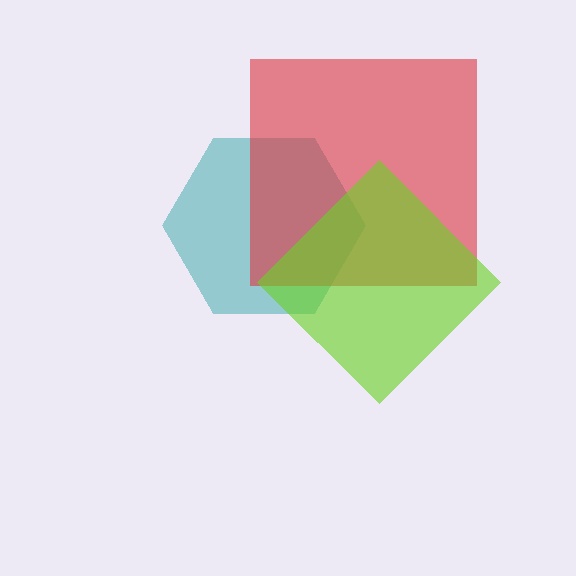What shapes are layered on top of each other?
The layered shapes are: a teal hexagon, a red square, a lime diamond.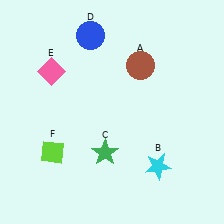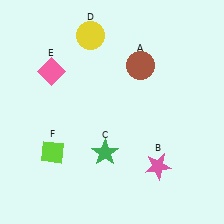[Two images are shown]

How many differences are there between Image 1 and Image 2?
There are 2 differences between the two images.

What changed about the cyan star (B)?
In Image 1, B is cyan. In Image 2, it changed to pink.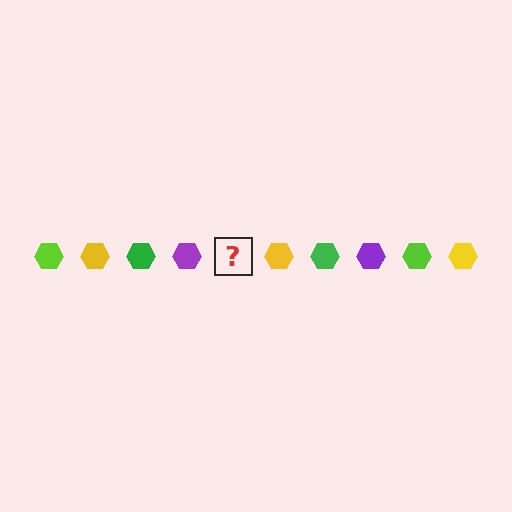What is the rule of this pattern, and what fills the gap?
The rule is that the pattern cycles through lime, yellow, green, purple hexagons. The gap should be filled with a lime hexagon.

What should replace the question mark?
The question mark should be replaced with a lime hexagon.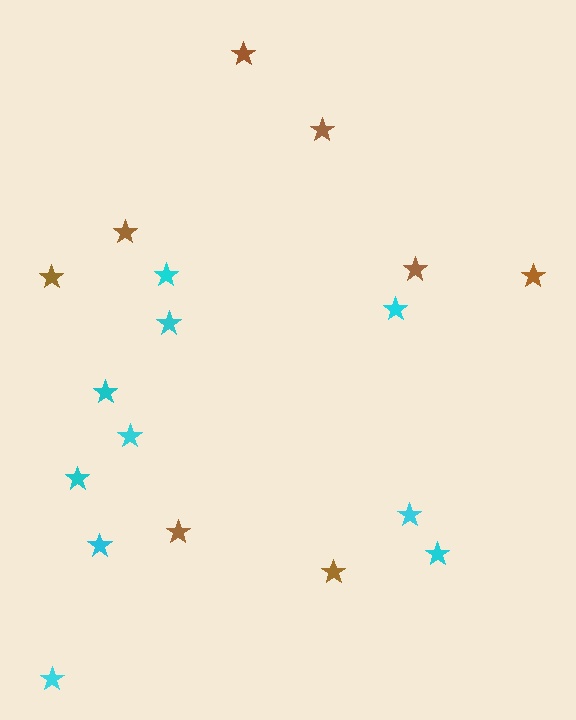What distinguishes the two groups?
There are 2 groups: one group of cyan stars (10) and one group of brown stars (8).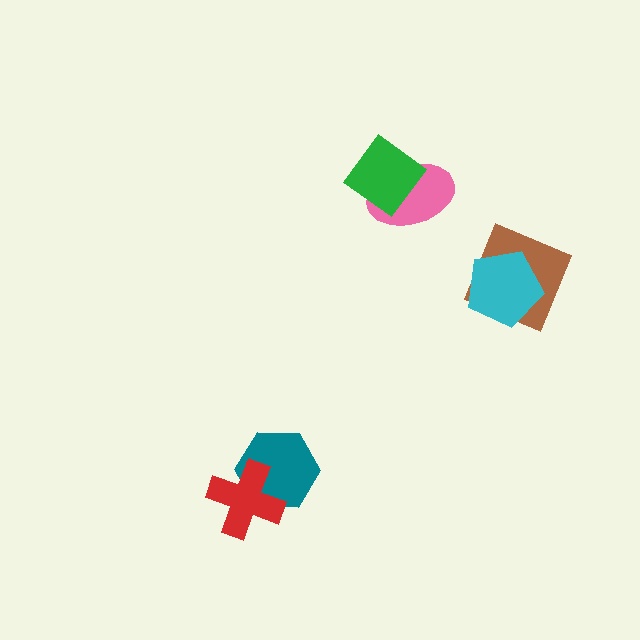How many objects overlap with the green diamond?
1 object overlaps with the green diamond.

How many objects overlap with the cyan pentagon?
1 object overlaps with the cyan pentagon.